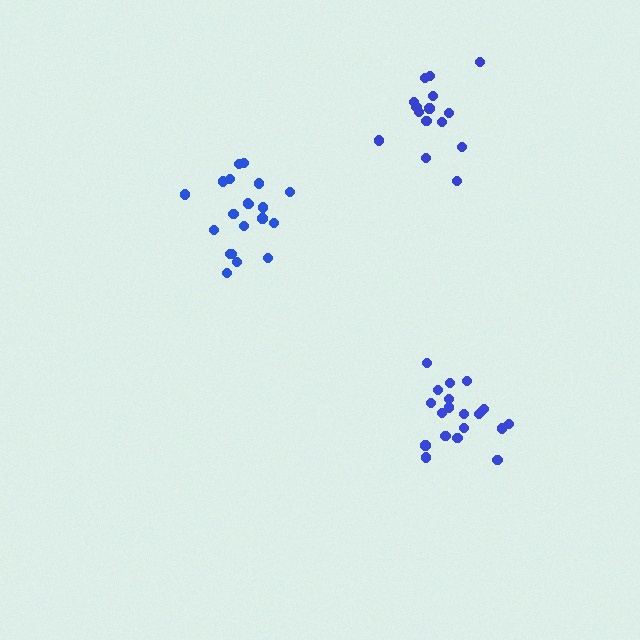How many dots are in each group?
Group 1: 20 dots, Group 2: 20 dots, Group 3: 15 dots (55 total).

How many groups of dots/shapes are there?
There are 3 groups.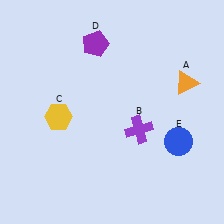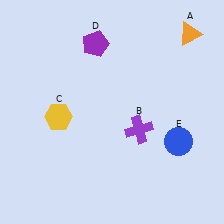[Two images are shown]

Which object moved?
The orange triangle (A) moved up.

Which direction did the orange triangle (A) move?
The orange triangle (A) moved up.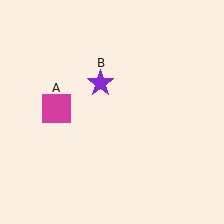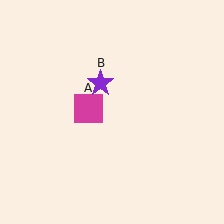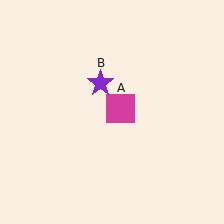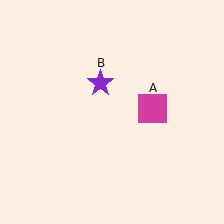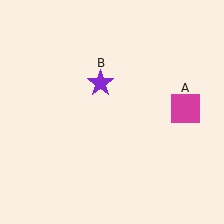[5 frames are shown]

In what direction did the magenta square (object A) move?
The magenta square (object A) moved right.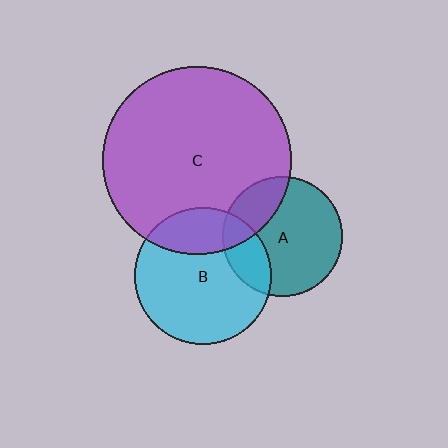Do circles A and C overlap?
Yes.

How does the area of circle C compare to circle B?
Approximately 1.9 times.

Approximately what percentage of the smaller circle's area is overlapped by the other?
Approximately 25%.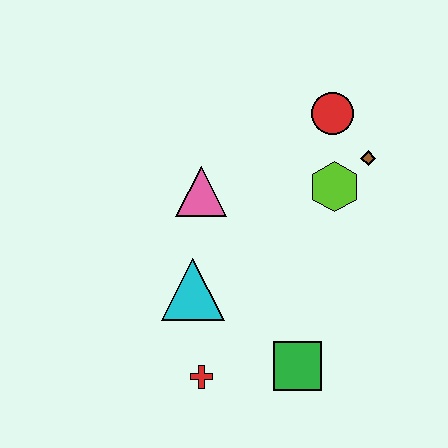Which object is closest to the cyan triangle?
The red cross is closest to the cyan triangle.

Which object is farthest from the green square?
The red circle is farthest from the green square.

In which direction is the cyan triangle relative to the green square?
The cyan triangle is to the left of the green square.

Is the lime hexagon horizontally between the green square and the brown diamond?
Yes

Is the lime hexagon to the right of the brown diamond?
No